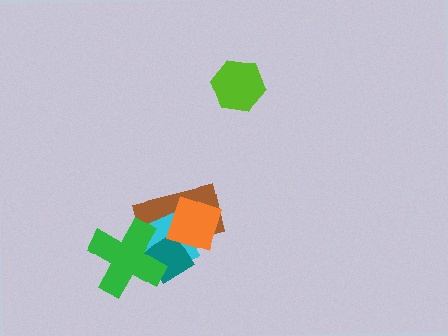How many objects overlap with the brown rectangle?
4 objects overlap with the brown rectangle.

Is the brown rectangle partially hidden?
Yes, it is partially covered by another shape.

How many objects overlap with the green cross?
3 objects overlap with the green cross.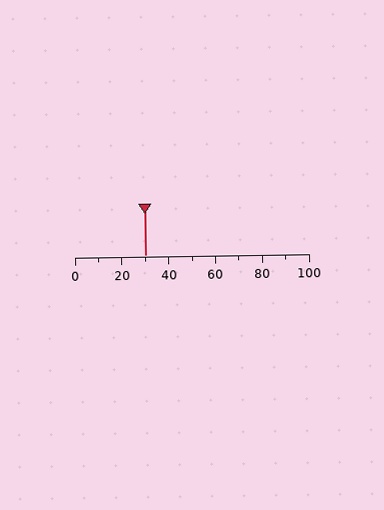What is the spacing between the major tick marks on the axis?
The major ticks are spaced 20 apart.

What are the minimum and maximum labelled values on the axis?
The axis runs from 0 to 100.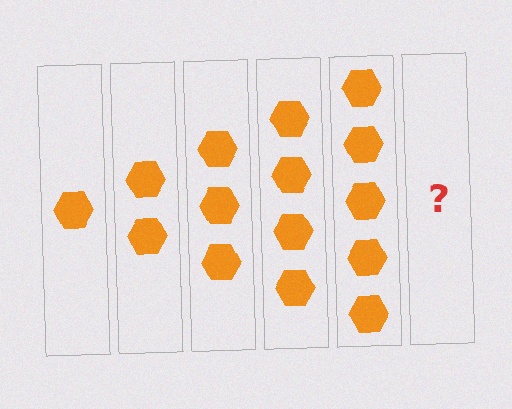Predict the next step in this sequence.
The next step is 6 hexagons.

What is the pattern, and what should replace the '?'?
The pattern is that each step adds one more hexagon. The '?' should be 6 hexagons.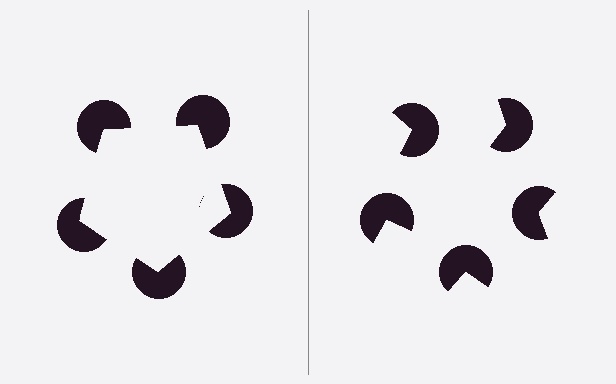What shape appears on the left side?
An illusory pentagon.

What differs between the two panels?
The pac-man discs are positioned identically on both sides; only the wedge orientations differ. On the left they align to a pentagon; on the right they are misaligned.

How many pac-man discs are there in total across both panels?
10 — 5 on each side.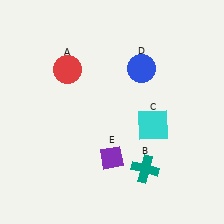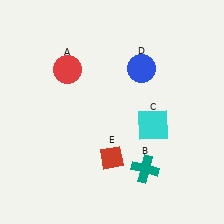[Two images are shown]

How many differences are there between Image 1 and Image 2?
There is 1 difference between the two images.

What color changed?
The diamond (E) changed from purple in Image 1 to red in Image 2.